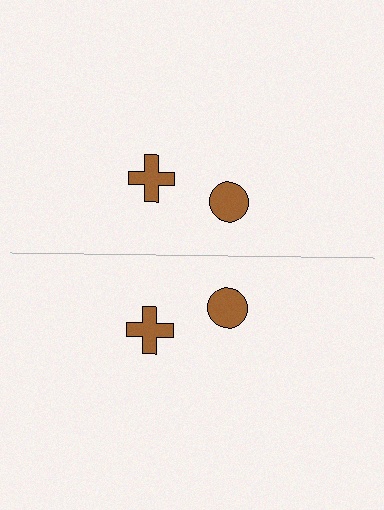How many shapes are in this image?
There are 4 shapes in this image.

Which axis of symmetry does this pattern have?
The pattern has a horizontal axis of symmetry running through the center of the image.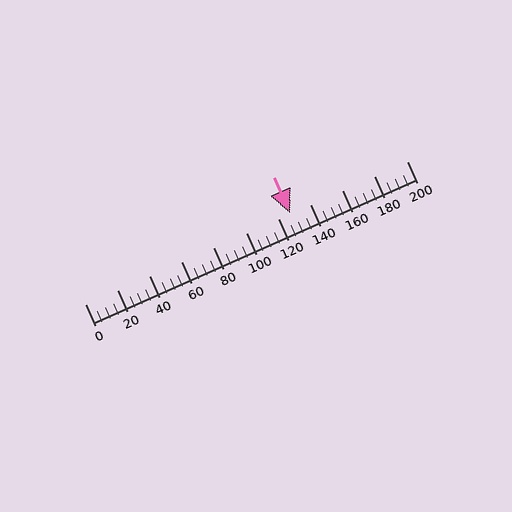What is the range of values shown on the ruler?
The ruler shows values from 0 to 200.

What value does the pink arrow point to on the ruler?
The pink arrow points to approximately 128.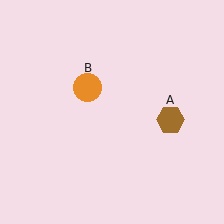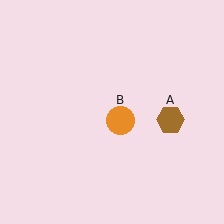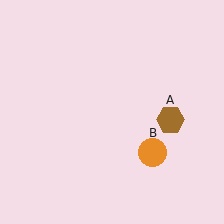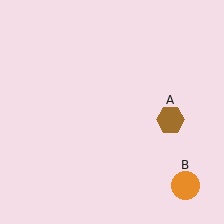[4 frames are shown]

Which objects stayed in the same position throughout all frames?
Brown hexagon (object A) remained stationary.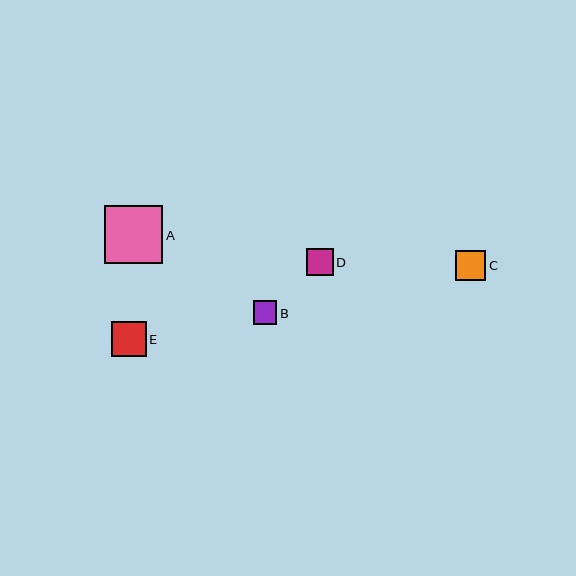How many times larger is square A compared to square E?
Square A is approximately 1.7 times the size of square E.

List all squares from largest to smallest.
From largest to smallest: A, E, C, D, B.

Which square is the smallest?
Square B is the smallest with a size of approximately 24 pixels.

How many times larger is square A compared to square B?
Square A is approximately 2.5 times the size of square B.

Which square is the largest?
Square A is the largest with a size of approximately 58 pixels.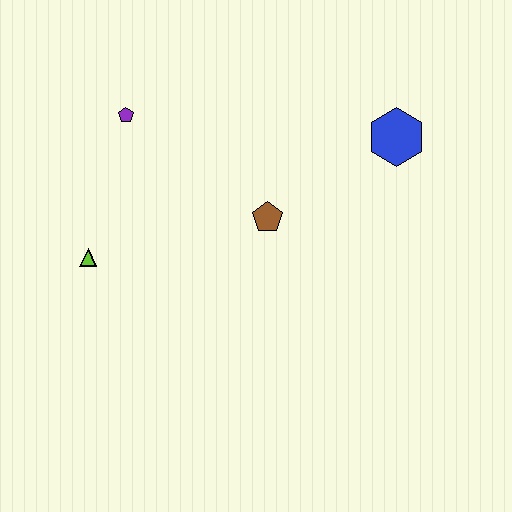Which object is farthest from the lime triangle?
The blue hexagon is farthest from the lime triangle.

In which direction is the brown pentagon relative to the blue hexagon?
The brown pentagon is to the left of the blue hexagon.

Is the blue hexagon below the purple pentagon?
Yes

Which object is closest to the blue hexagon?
The brown pentagon is closest to the blue hexagon.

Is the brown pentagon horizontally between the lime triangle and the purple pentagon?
No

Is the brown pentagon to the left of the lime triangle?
No